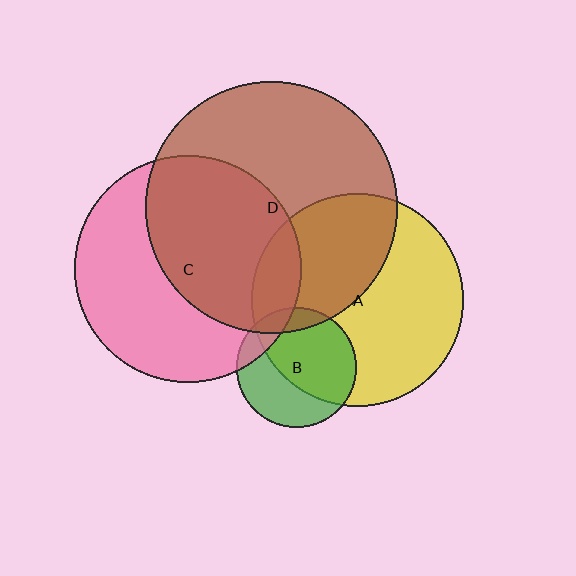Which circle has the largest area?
Circle D (brown).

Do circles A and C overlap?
Yes.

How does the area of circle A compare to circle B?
Approximately 3.1 times.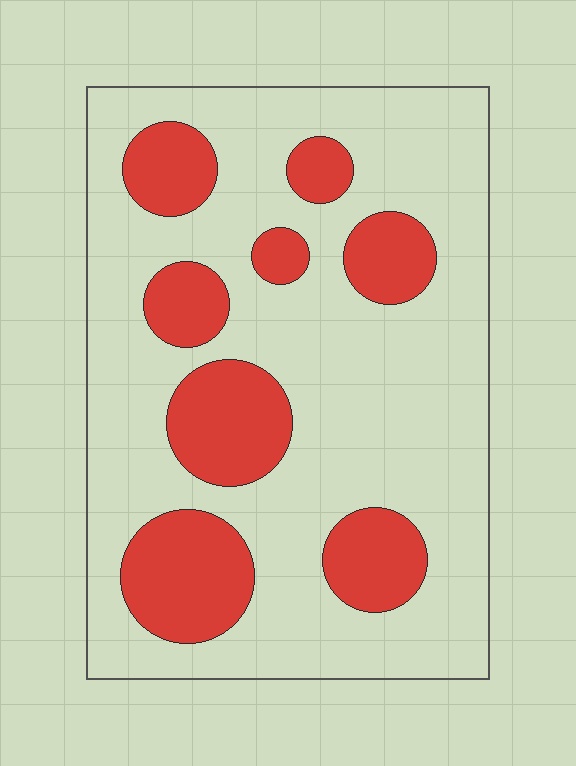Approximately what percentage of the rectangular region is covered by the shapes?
Approximately 25%.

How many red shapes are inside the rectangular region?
8.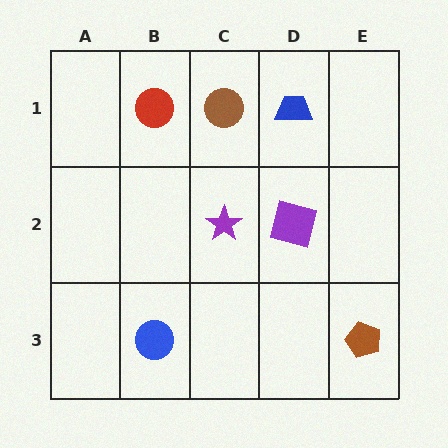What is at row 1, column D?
A blue trapezoid.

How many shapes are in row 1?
3 shapes.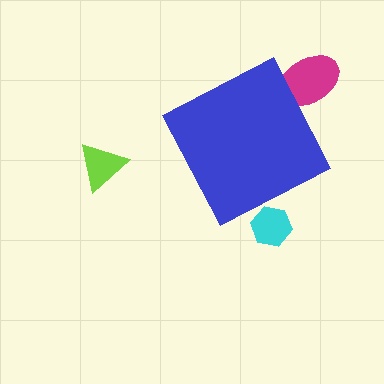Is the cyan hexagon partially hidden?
Yes, the cyan hexagon is partially hidden behind the blue diamond.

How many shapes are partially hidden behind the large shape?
2 shapes are partially hidden.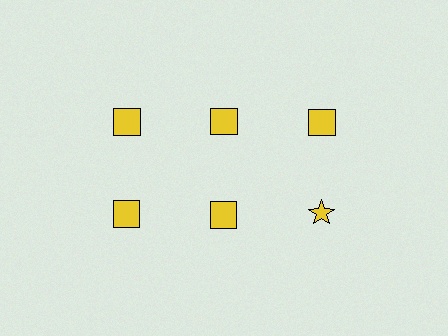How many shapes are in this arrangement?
There are 6 shapes arranged in a grid pattern.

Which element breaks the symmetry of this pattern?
The yellow star in the second row, center column breaks the symmetry. All other shapes are yellow squares.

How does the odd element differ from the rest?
It has a different shape: star instead of square.